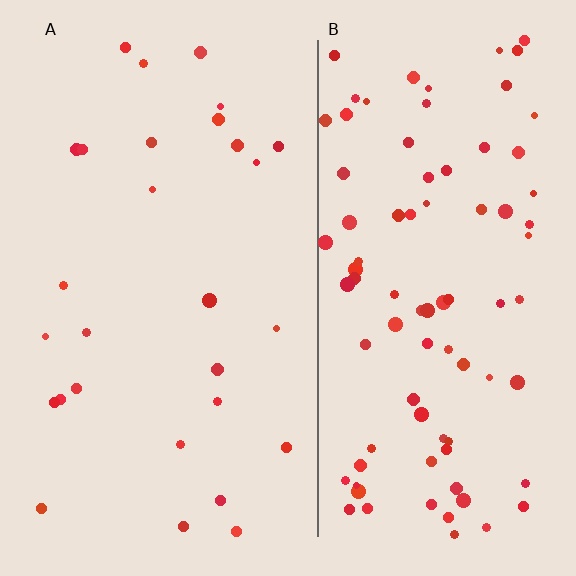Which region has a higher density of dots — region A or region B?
B (the right).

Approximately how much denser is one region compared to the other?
Approximately 3.1× — region B over region A.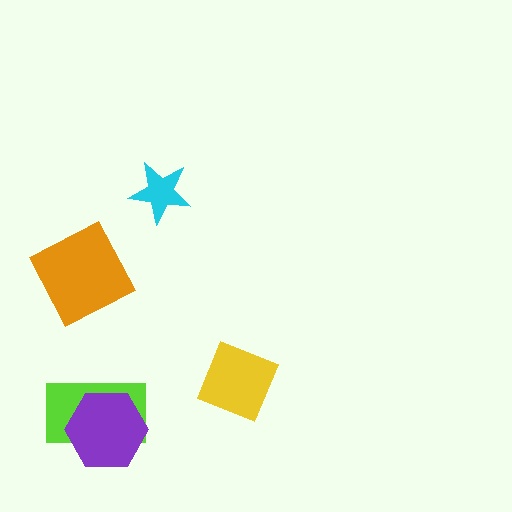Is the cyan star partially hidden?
No, no other shape covers it.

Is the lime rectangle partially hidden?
Yes, it is partially covered by another shape.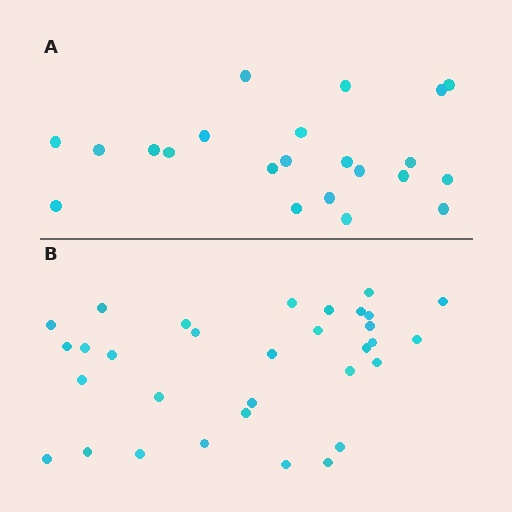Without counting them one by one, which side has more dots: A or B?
Region B (the bottom region) has more dots.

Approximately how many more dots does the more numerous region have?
Region B has roughly 10 or so more dots than region A.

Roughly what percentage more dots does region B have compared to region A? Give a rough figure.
About 45% more.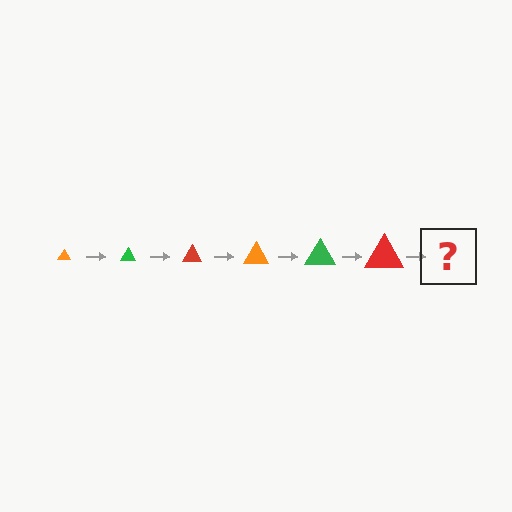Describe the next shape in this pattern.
It should be an orange triangle, larger than the previous one.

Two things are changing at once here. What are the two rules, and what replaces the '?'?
The two rules are that the triangle grows larger each step and the color cycles through orange, green, and red. The '?' should be an orange triangle, larger than the previous one.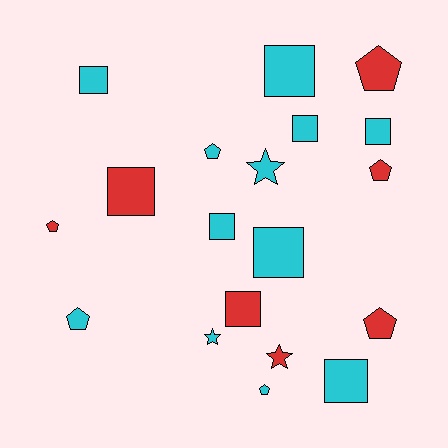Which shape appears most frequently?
Square, with 9 objects.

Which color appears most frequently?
Cyan, with 12 objects.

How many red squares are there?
There are 2 red squares.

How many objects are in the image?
There are 19 objects.